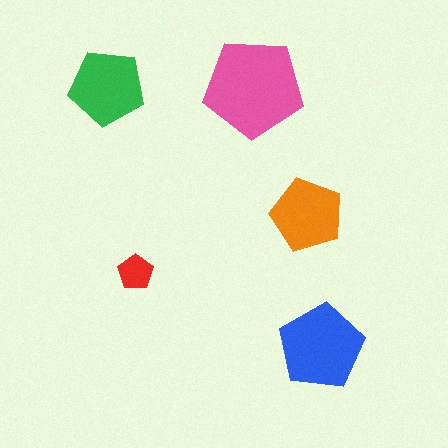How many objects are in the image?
There are 5 objects in the image.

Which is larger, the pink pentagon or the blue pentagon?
The pink one.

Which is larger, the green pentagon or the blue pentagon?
The blue one.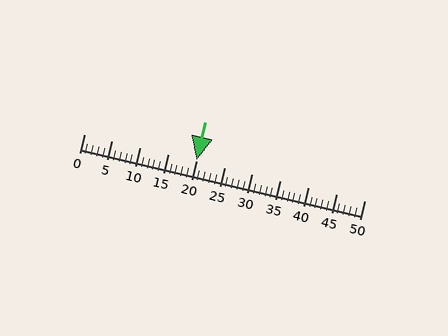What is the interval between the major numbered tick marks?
The major tick marks are spaced 5 units apart.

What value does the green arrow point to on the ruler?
The green arrow points to approximately 20.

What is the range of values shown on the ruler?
The ruler shows values from 0 to 50.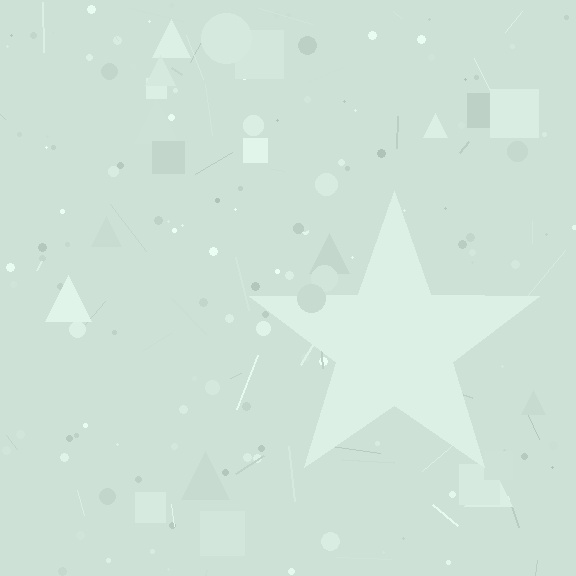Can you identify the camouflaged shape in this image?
The camouflaged shape is a star.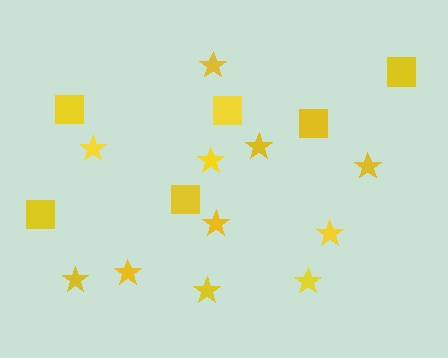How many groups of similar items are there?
There are 2 groups: one group of squares (6) and one group of stars (11).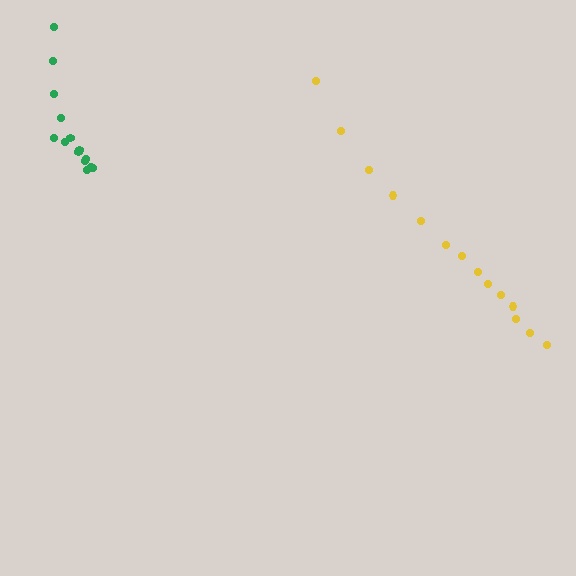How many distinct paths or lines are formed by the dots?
There are 2 distinct paths.